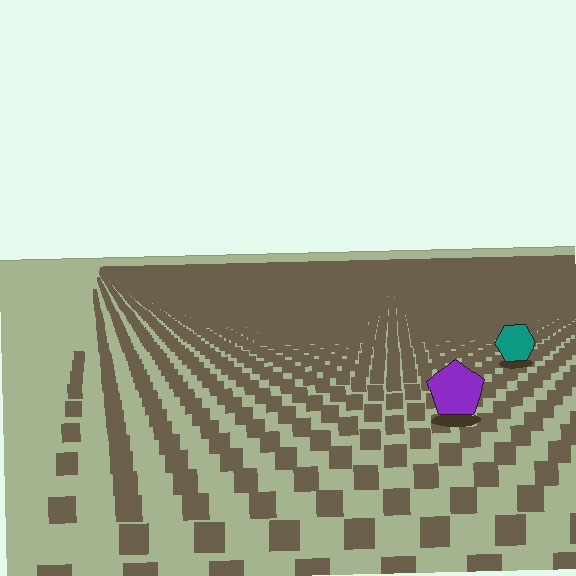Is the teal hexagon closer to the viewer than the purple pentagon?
No. The purple pentagon is closer — you can tell from the texture gradient: the ground texture is coarser near it.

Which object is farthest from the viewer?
The teal hexagon is farthest from the viewer. It appears smaller and the ground texture around it is denser.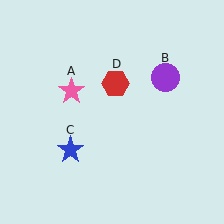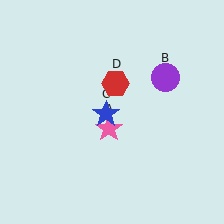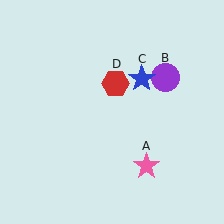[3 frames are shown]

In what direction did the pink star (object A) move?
The pink star (object A) moved down and to the right.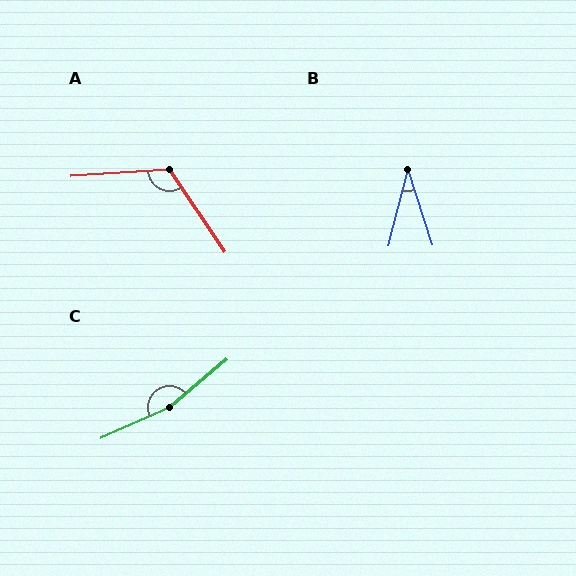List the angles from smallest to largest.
B (32°), A (120°), C (164°).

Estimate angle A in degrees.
Approximately 120 degrees.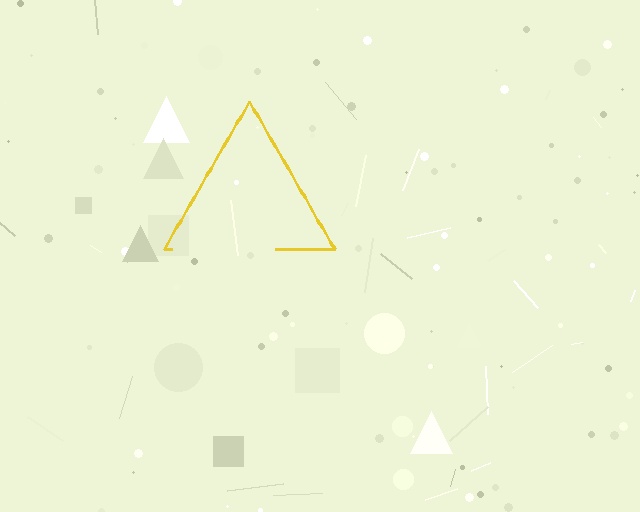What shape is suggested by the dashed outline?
The dashed outline suggests a triangle.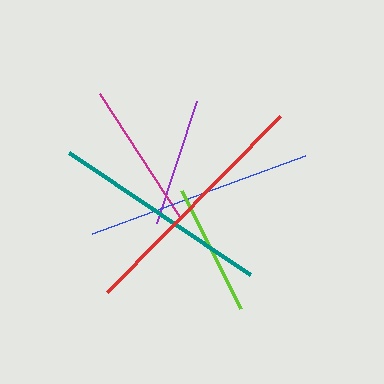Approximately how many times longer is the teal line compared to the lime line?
The teal line is approximately 1.7 times the length of the lime line.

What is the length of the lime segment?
The lime segment is approximately 132 pixels long.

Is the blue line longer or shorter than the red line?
The red line is longer than the blue line.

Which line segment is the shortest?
The purple line is the shortest at approximately 129 pixels.